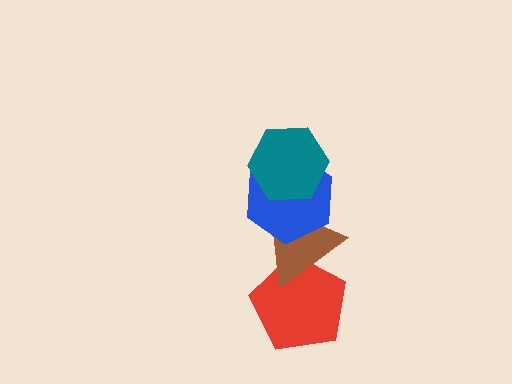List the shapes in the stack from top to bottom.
From top to bottom: the teal hexagon, the blue hexagon, the brown triangle, the red pentagon.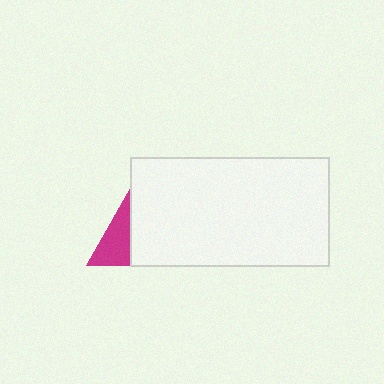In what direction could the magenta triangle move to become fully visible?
The magenta triangle could move left. That would shift it out from behind the white rectangle entirely.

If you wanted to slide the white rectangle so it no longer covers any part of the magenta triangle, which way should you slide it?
Slide it right — that is the most direct way to separate the two shapes.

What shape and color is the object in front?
The object in front is a white rectangle.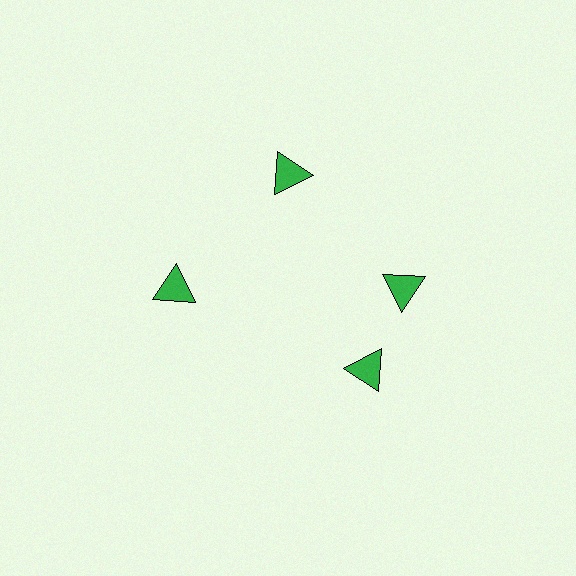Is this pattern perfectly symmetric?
No. The 4 green triangles are arranged in a ring, but one element near the 6 o'clock position is rotated out of alignment along the ring, breaking the 4-fold rotational symmetry.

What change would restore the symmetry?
The symmetry would be restored by rotating it back into even spacing with its neighbors so that all 4 triangles sit at equal angles and equal distance from the center.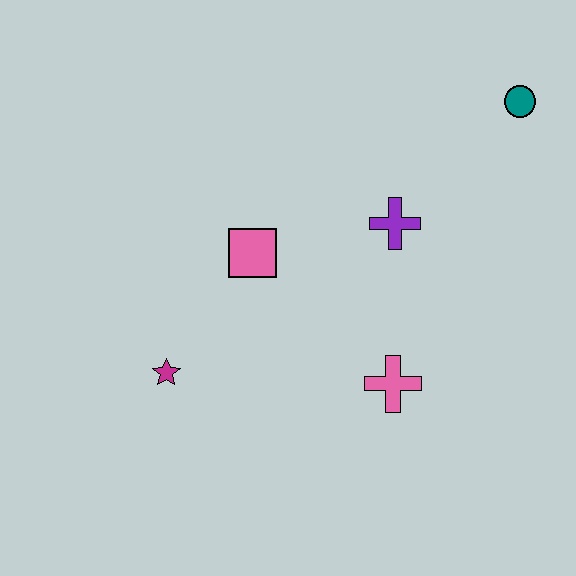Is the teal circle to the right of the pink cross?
Yes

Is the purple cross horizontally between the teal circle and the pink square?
Yes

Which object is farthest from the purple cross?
The magenta star is farthest from the purple cross.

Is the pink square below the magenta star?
No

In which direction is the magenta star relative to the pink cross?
The magenta star is to the left of the pink cross.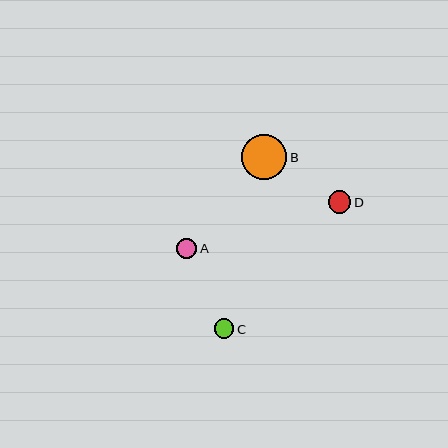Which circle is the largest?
Circle B is the largest with a size of approximately 45 pixels.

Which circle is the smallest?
Circle C is the smallest with a size of approximately 19 pixels.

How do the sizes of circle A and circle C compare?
Circle A and circle C are approximately the same size.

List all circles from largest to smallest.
From largest to smallest: B, D, A, C.